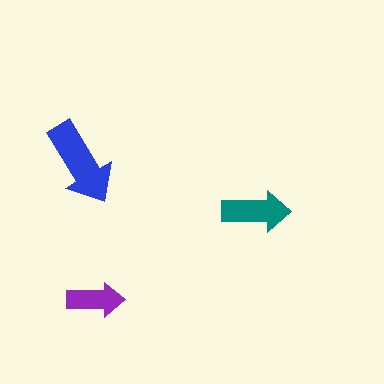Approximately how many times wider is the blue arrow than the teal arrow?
About 1.5 times wider.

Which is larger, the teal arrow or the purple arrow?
The teal one.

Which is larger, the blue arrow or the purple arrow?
The blue one.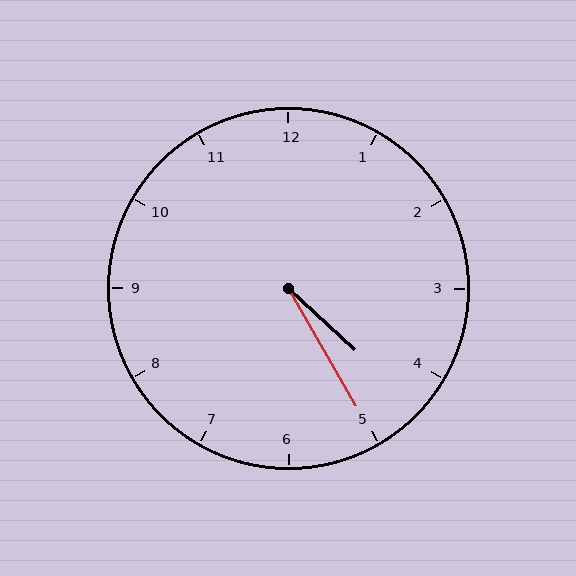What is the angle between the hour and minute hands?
Approximately 18 degrees.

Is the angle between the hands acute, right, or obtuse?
It is acute.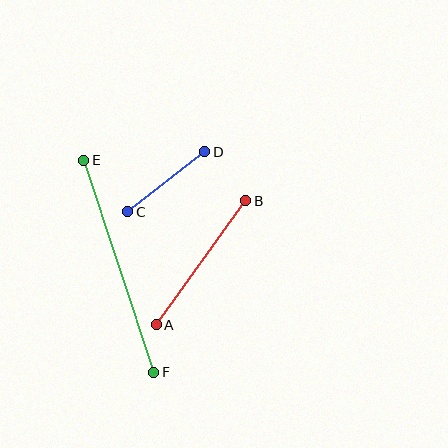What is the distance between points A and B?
The distance is approximately 153 pixels.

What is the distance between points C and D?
The distance is approximately 98 pixels.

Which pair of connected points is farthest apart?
Points E and F are farthest apart.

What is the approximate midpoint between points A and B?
The midpoint is at approximately (201, 263) pixels.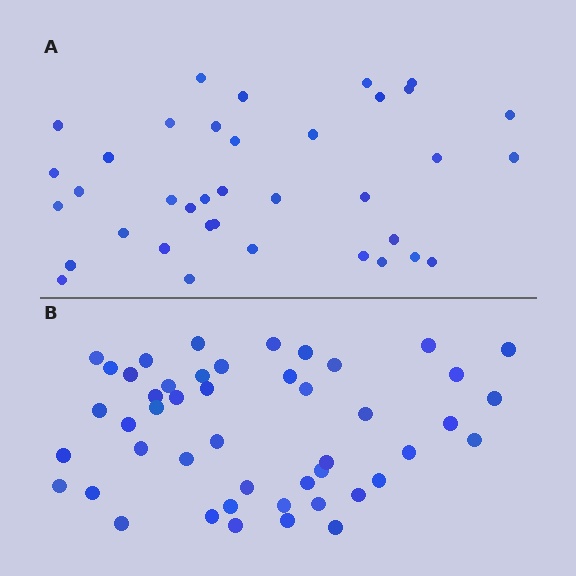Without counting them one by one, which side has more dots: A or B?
Region B (the bottom region) has more dots.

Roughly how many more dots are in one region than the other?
Region B has roughly 10 or so more dots than region A.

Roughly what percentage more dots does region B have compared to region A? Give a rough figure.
About 25% more.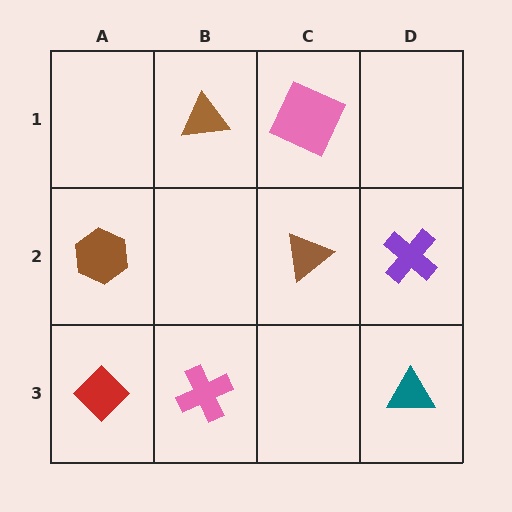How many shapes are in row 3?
3 shapes.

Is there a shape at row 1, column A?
No, that cell is empty.